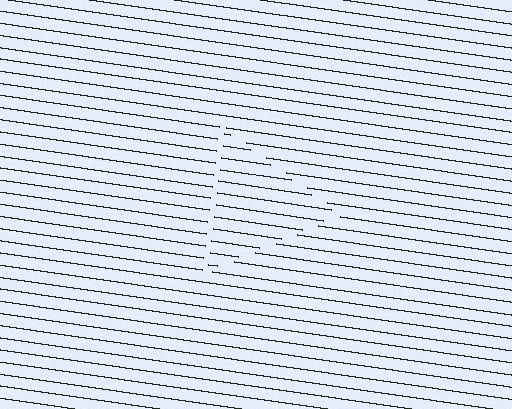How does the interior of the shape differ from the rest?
The interior of the shape contains the same grating, shifted by half a period — the contour is defined by the phase discontinuity where line-ends from the inner and outer gratings abut.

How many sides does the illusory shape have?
3 sides — the line-ends trace a triangle.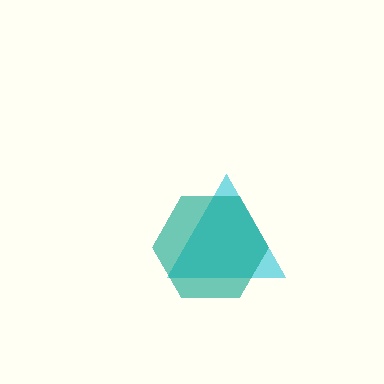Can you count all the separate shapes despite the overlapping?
Yes, there are 2 separate shapes.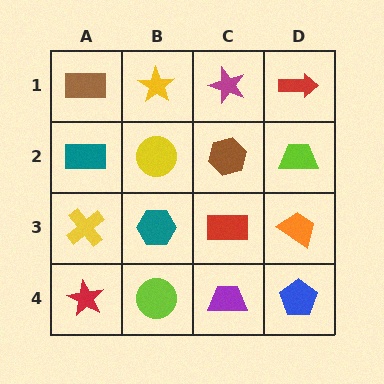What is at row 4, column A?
A red star.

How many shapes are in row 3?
4 shapes.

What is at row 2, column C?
A brown hexagon.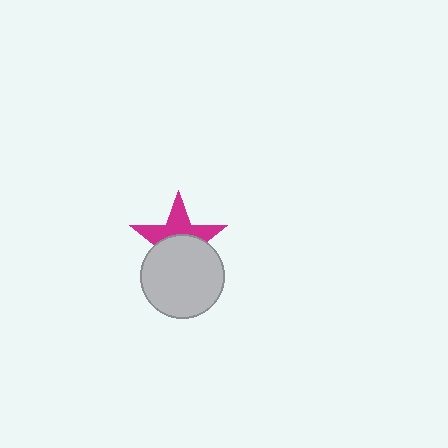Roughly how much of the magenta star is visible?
About half of it is visible (roughly 46%).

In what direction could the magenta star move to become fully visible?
The magenta star could move up. That would shift it out from behind the light gray circle entirely.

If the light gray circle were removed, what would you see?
You would see the complete magenta star.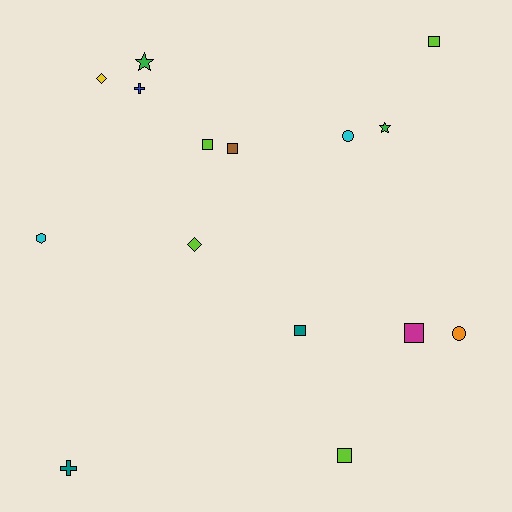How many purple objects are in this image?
There are no purple objects.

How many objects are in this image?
There are 15 objects.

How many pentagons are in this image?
There are no pentagons.